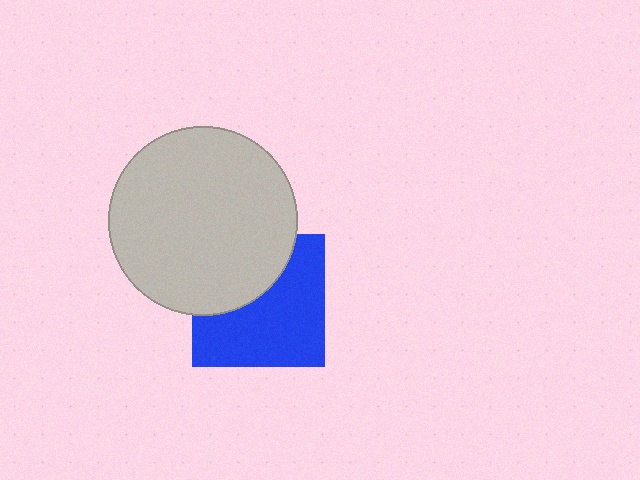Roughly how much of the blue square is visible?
About half of it is visible (roughly 62%).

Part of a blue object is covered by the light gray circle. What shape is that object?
It is a square.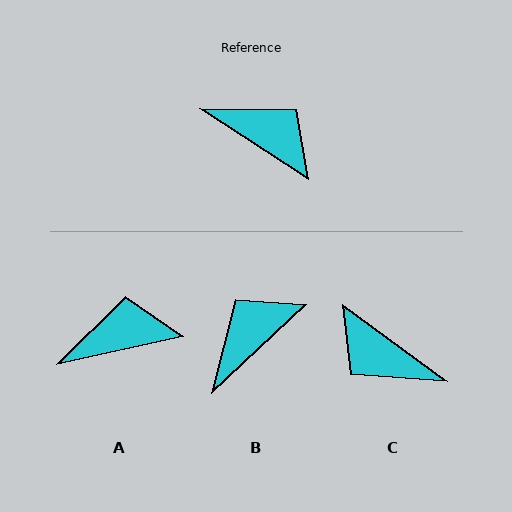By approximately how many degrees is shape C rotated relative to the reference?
Approximately 176 degrees counter-clockwise.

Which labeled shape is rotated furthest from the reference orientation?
C, about 176 degrees away.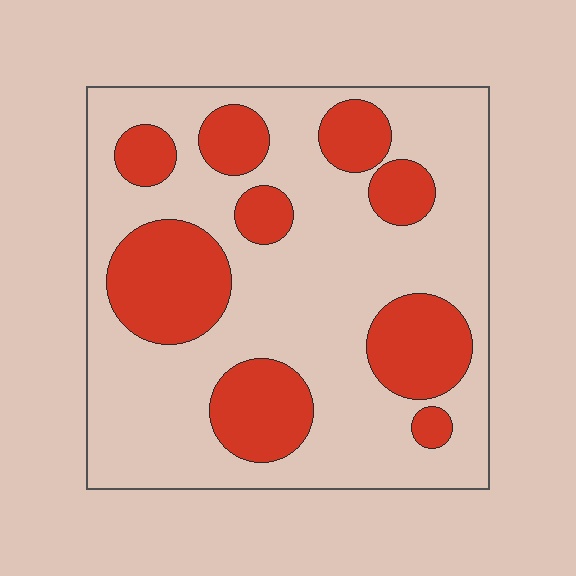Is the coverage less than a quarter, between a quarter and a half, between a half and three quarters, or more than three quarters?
Between a quarter and a half.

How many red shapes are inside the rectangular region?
9.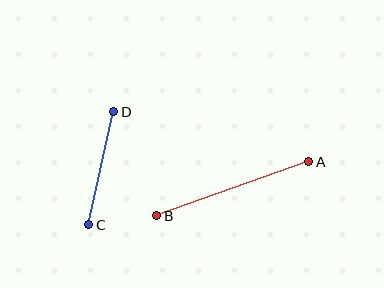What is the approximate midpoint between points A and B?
The midpoint is at approximately (233, 189) pixels.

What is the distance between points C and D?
The distance is approximately 116 pixels.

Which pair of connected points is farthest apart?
Points A and B are farthest apart.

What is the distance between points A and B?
The distance is approximately 161 pixels.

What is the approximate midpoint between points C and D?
The midpoint is at approximately (101, 168) pixels.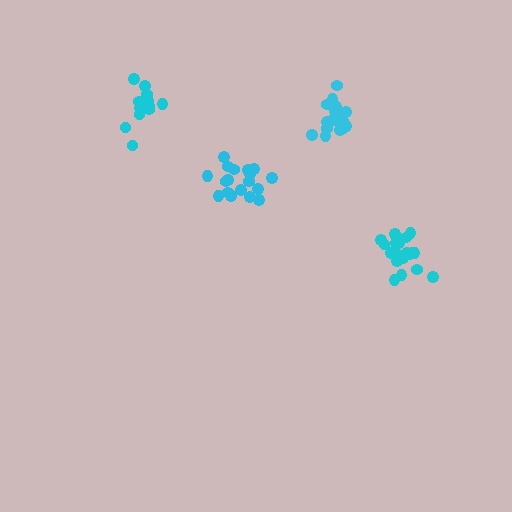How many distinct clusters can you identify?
There are 4 distinct clusters.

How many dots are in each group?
Group 1: 19 dots, Group 2: 15 dots, Group 3: 19 dots, Group 4: 20 dots (73 total).